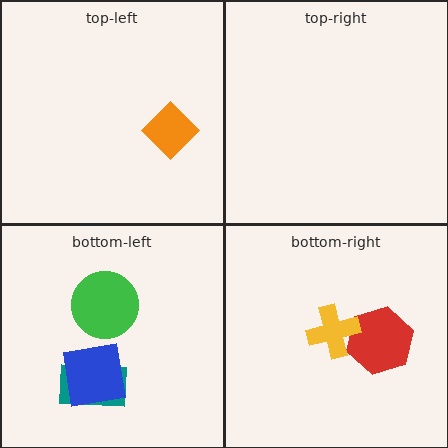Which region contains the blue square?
The bottom-left region.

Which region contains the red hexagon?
The bottom-right region.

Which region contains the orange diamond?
The top-left region.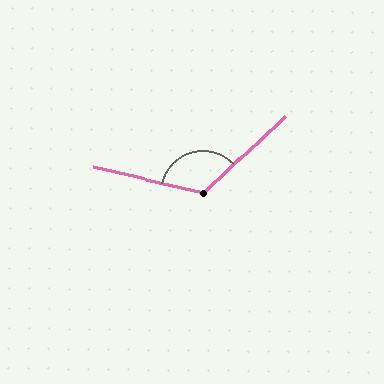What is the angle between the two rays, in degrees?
Approximately 123 degrees.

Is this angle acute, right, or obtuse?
It is obtuse.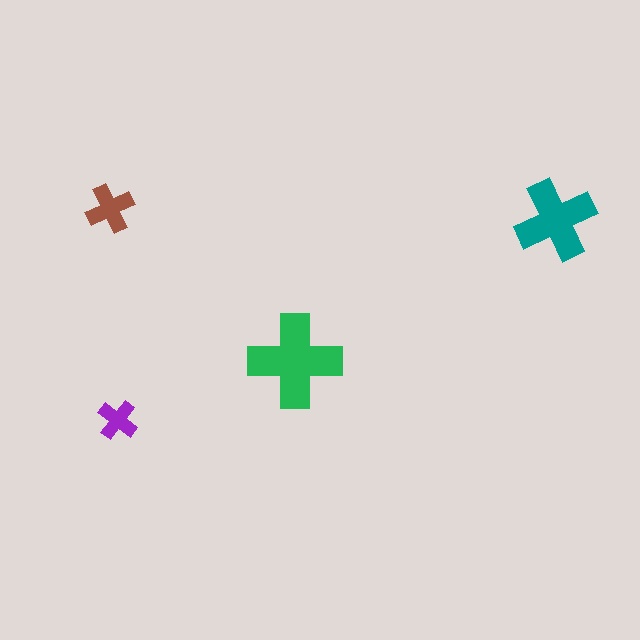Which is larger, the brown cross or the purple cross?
The brown one.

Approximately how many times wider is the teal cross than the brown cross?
About 1.5 times wider.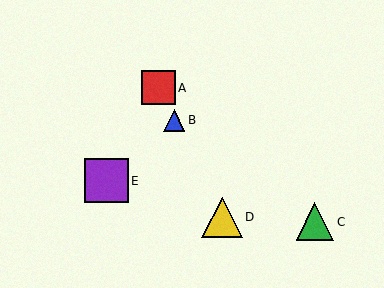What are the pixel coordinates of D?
Object D is at (222, 217).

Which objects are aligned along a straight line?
Objects A, B, D are aligned along a straight line.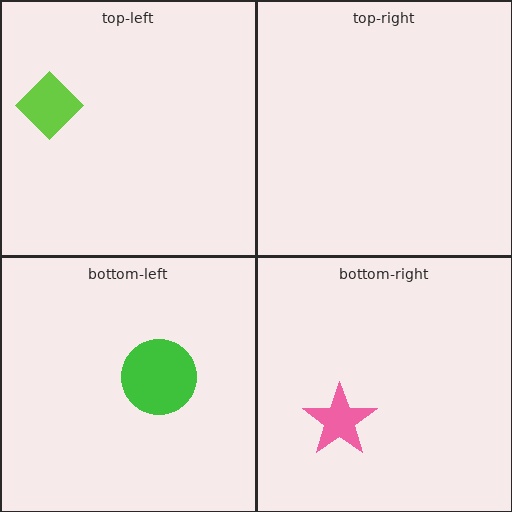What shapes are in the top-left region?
The lime diamond.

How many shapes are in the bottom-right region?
1.